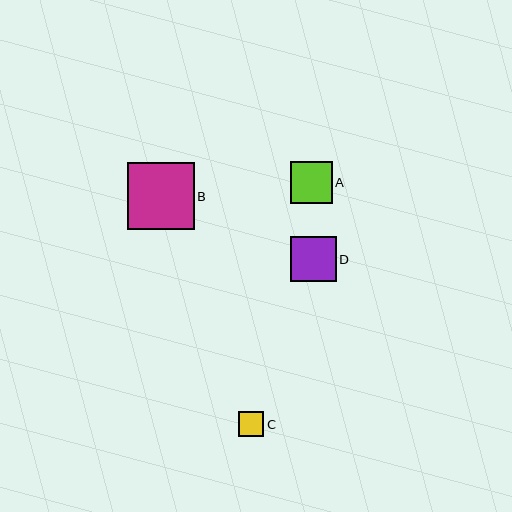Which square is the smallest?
Square C is the smallest with a size of approximately 25 pixels.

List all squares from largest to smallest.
From largest to smallest: B, D, A, C.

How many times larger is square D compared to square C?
Square D is approximately 1.8 times the size of square C.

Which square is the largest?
Square B is the largest with a size of approximately 67 pixels.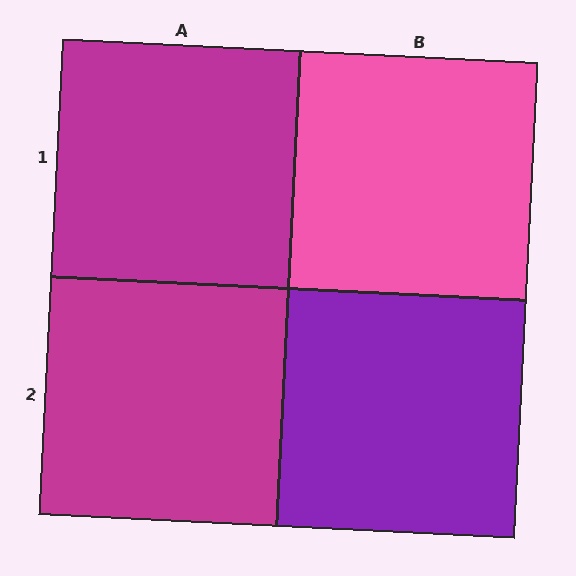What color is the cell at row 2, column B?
Purple.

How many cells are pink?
1 cell is pink.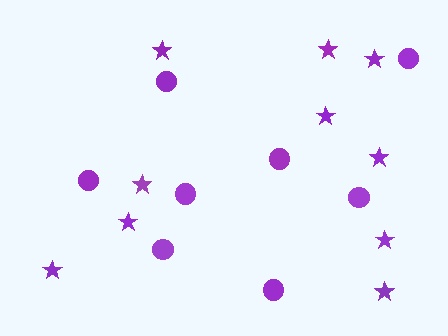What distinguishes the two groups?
There are 2 groups: one group of circles (8) and one group of stars (10).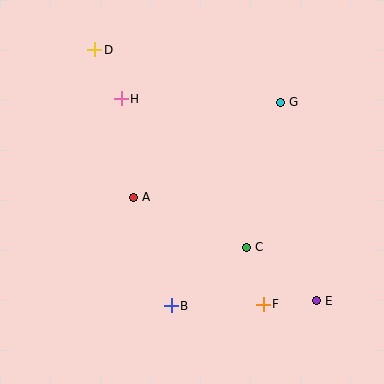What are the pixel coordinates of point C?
Point C is at (246, 247).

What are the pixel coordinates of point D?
Point D is at (95, 50).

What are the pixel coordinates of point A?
Point A is at (133, 197).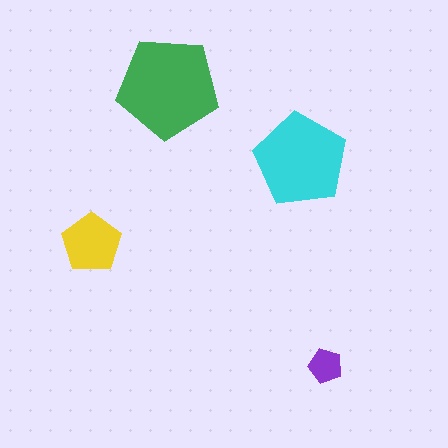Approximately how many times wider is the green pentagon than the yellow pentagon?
About 1.5 times wider.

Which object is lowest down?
The purple pentagon is bottommost.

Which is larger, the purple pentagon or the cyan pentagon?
The cyan one.